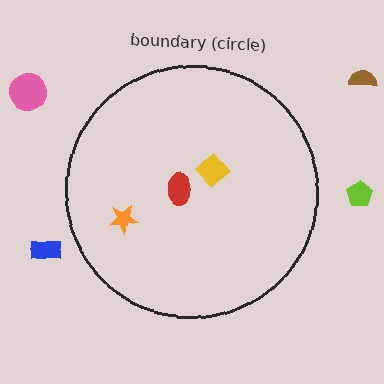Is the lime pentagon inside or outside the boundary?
Outside.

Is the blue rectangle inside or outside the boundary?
Outside.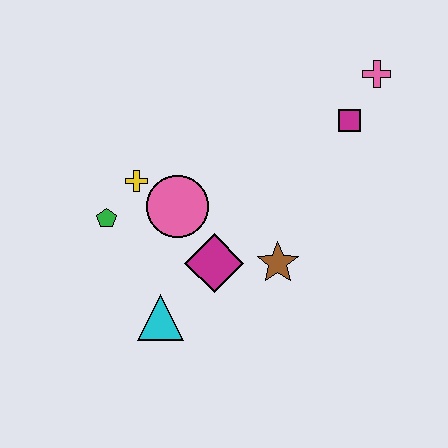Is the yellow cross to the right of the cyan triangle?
No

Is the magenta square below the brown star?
No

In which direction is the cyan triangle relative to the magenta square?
The cyan triangle is below the magenta square.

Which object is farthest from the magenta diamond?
The pink cross is farthest from the magenta diamond.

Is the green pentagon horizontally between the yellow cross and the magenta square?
No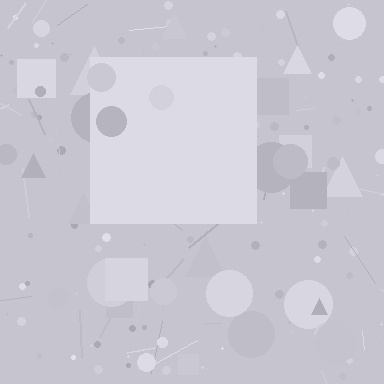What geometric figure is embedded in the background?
A square is embedded in the background.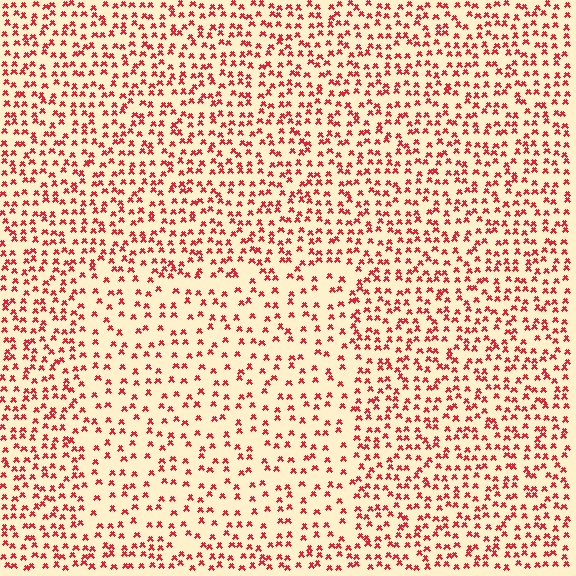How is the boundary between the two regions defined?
The boundary is defined by a change in element density (approximately 1.7x ratio). All elements are the same color, size, and shape.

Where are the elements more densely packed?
The elements are more densely packed outside the rectangle boundary.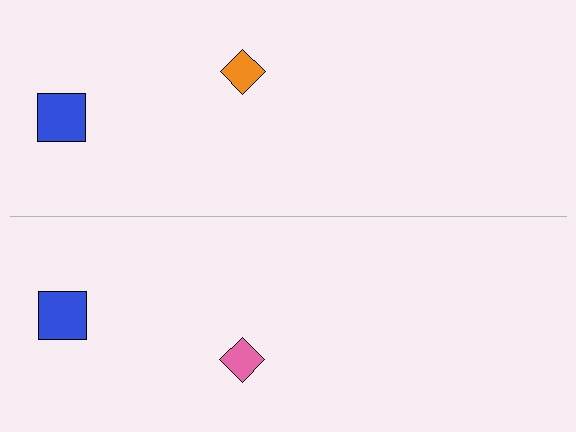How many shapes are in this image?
There are 4 shapes in this image.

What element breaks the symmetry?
The pink diamond on the bottom side breaks the symmetry — its mirror counterpart is orange.